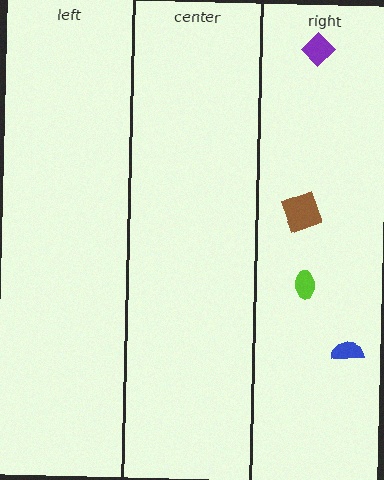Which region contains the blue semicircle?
The right region.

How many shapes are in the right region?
4.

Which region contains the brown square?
The right region.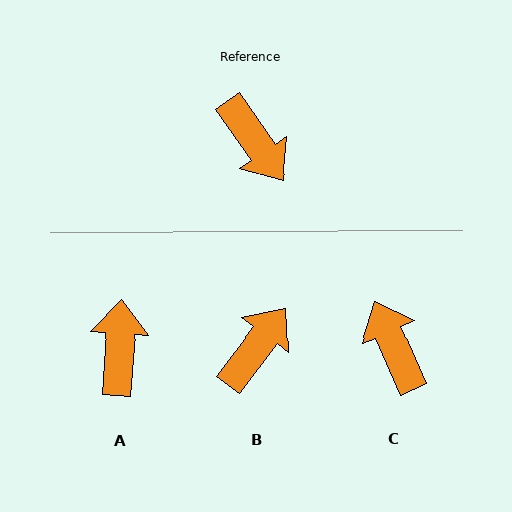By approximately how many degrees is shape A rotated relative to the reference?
Approximately 141 degrees counter-clockwise.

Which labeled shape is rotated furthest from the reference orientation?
C, about 169 degrees away.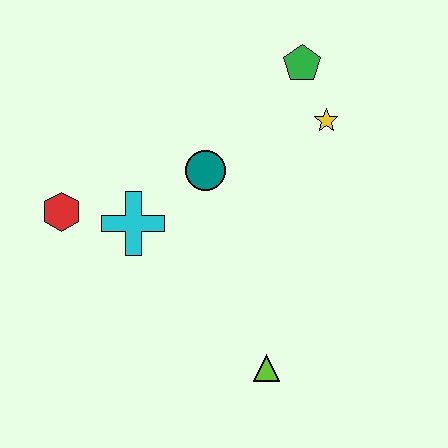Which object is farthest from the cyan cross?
The green pentagon is farthest from the cyan cross.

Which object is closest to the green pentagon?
The yellow star is closest to the green pentagon.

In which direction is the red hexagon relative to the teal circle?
The red hexagon is to the left of the teal circle.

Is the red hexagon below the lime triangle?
No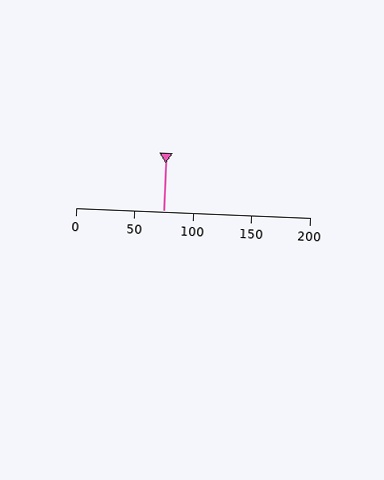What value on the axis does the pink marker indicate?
The marker indicates approximately 75.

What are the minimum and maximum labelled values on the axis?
The axis runs from 0 to 200.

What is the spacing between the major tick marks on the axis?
The major ticks are spaced 50 apart.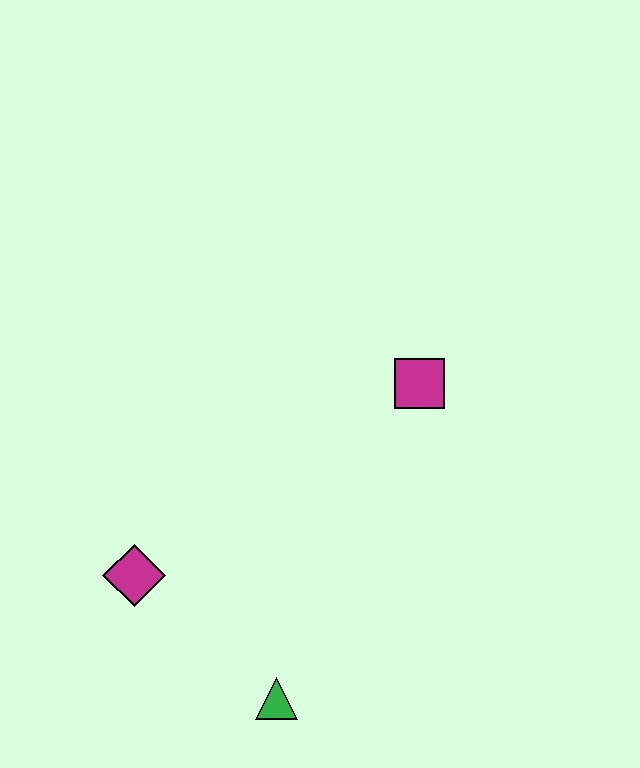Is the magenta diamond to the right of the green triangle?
No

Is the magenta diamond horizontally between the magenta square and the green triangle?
No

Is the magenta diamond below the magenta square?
Yes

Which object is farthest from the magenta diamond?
The magenta square is farthest from the magenta diamond.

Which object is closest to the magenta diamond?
The green triangle is closest to the magenta diamond.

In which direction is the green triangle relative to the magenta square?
The green triangle is below the magenta square.